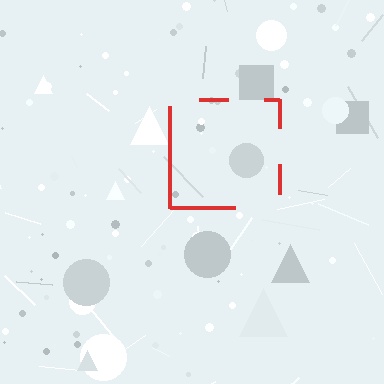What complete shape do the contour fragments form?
The contour fragments form a square.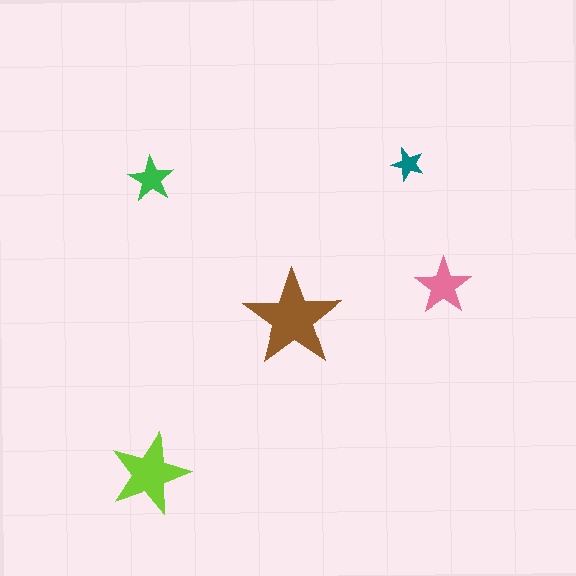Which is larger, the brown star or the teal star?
The brown one.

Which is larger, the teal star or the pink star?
The pink one.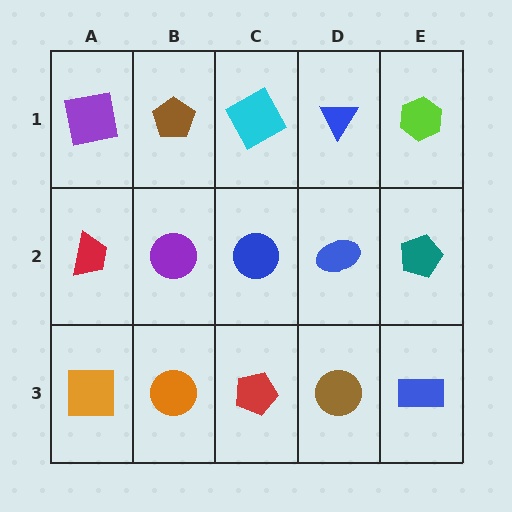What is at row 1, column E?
A lime hexagon.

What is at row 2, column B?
A purple circle.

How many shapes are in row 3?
5 shapes.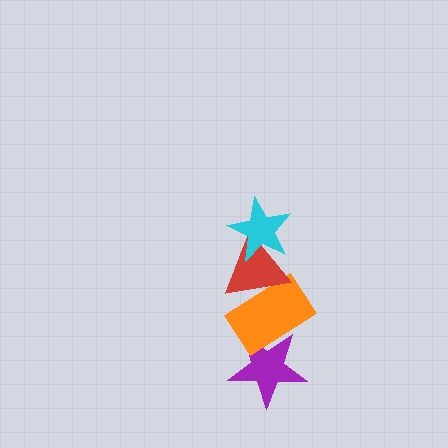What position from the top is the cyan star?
The cyan star is 1st from the top.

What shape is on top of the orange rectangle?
The red triangle is on top of the orange rectangle.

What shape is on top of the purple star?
The orange rectangle is on top of the purple star.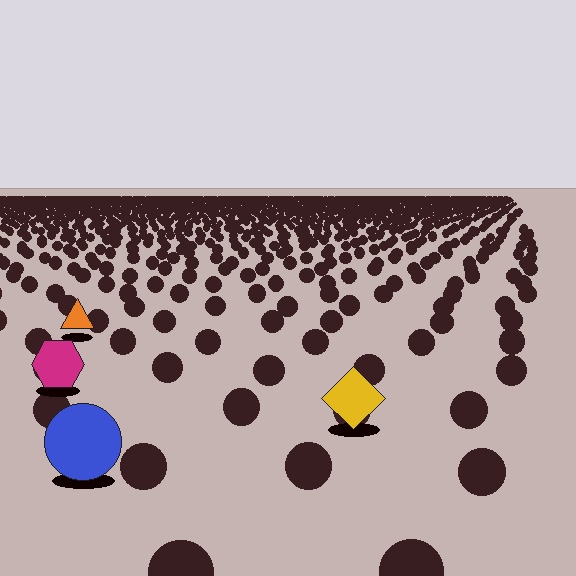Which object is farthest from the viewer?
The orange triangle is farthest from the viewer. It appears smaller and the ground texture around it is denser.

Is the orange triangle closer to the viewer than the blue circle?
No. The blue circle is closer — you can tell from the texture gradient: the ground texture is coarser near it.